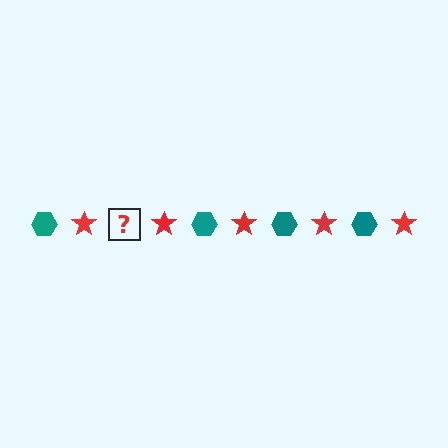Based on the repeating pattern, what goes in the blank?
The blank should be a teal hexagon.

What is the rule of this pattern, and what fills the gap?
The rule is that the pattern alternates between teal hexagon and red star. The gap should be filled with a teal hexagon.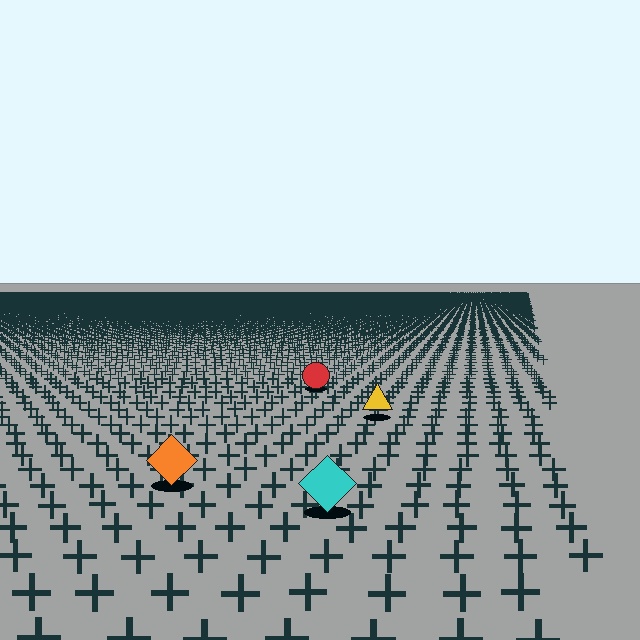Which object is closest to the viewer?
The cyan diamond is closest. The texture marks near it are larger and more spread out.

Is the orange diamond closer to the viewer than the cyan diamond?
No. The cyan diamond is closer — you can tell from the texture gradient: the ground texture is coarser near it.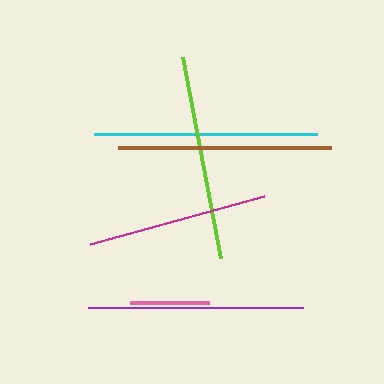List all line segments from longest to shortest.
From longest to shortest: cyan, purple, brown, lime, magenta, pink.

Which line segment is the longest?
The cyan line is the longest at approximately 223 pixels.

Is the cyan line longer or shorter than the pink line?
The cyan line is longer than the pink line.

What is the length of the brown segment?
The brown segment is approximately 213 pixels long.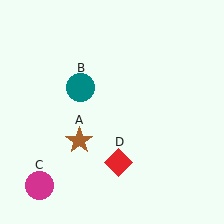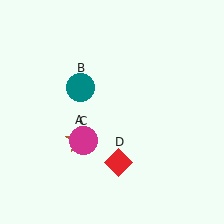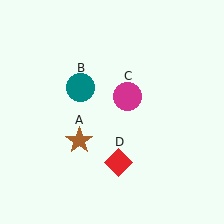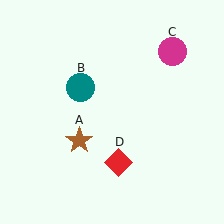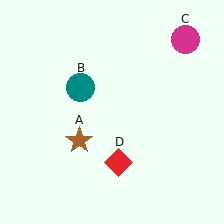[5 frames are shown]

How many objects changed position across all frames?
1 object changed position: magenta circle (object C).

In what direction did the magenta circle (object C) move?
The magenta circle (object C) moved up and to the right.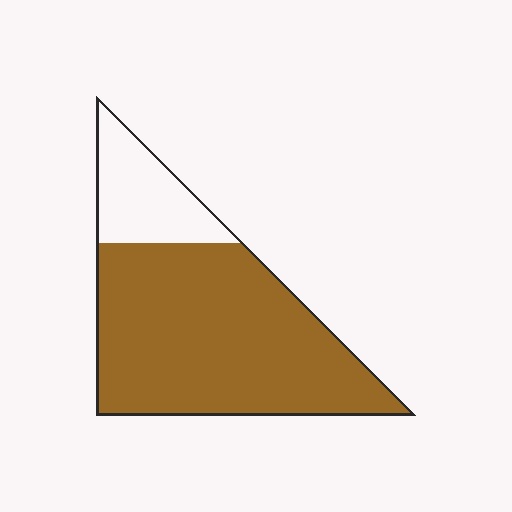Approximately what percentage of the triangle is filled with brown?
Approximately 80%.